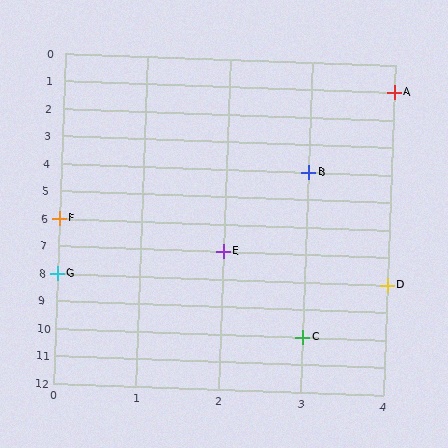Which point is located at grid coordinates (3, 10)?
Point C is at (3, 10).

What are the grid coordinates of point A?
Point A is at grid coordinates (4, 1).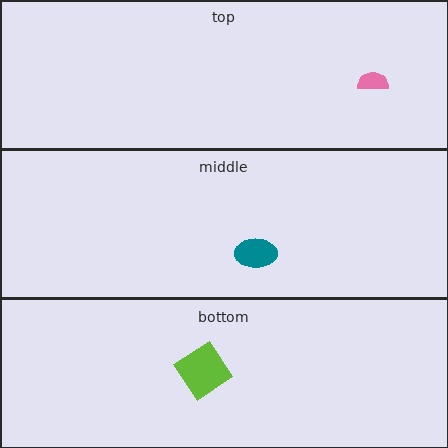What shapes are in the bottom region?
The lime diamond.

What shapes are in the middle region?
The teal ellipse.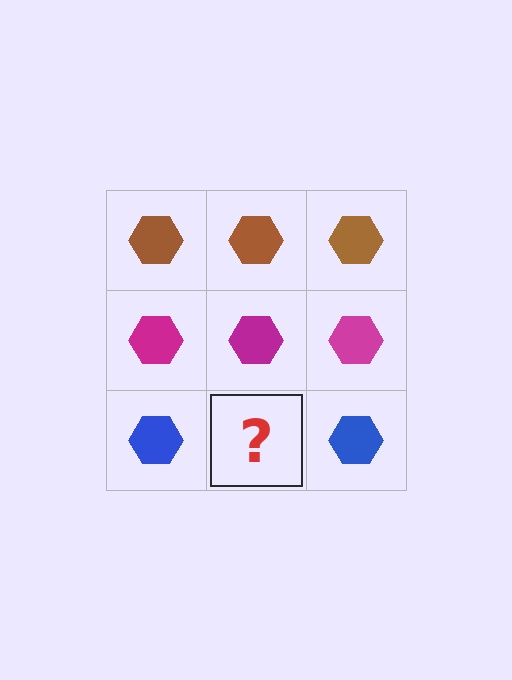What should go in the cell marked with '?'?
The missing cell should contain a blue hexagon.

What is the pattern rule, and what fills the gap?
The rule is that each row has a consistent color. The gap should be filled with a blue hexagon.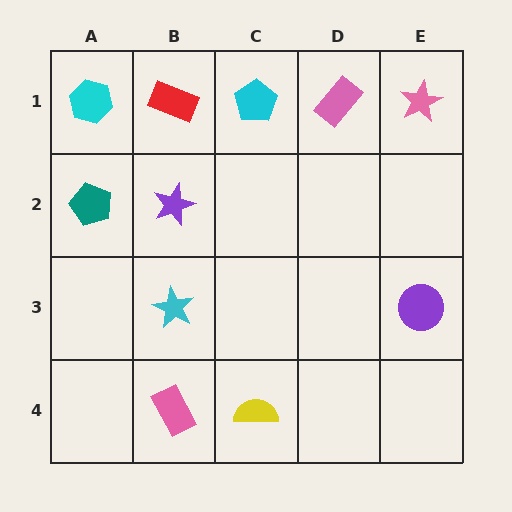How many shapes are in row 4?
2 shapes.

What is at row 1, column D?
A pink rectangle.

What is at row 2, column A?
A teal pentagon.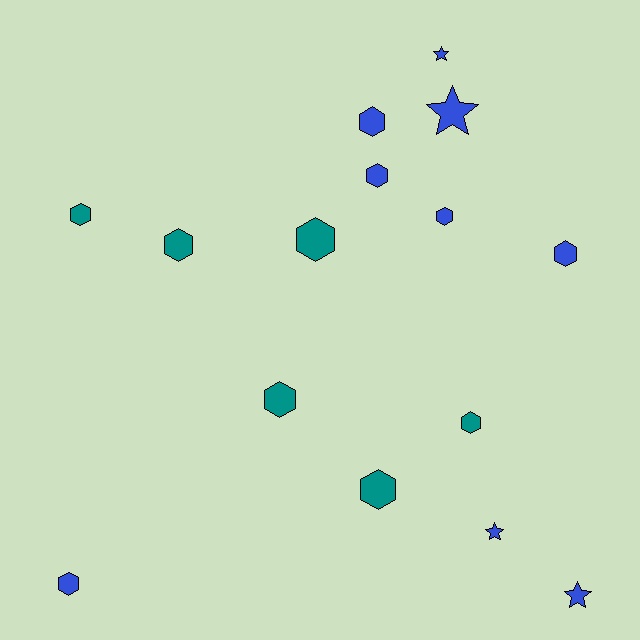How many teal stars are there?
There are no teal stars.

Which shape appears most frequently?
Hexagon, with 11 objects.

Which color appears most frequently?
Blue, with 9 objects.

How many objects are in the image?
There are 15 objects.